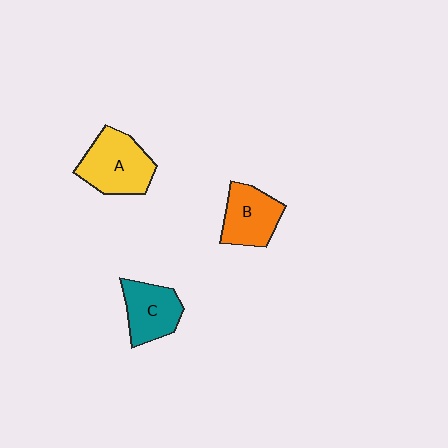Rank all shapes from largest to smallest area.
From largest to smallest: A (yellow), B (orange), C (teal).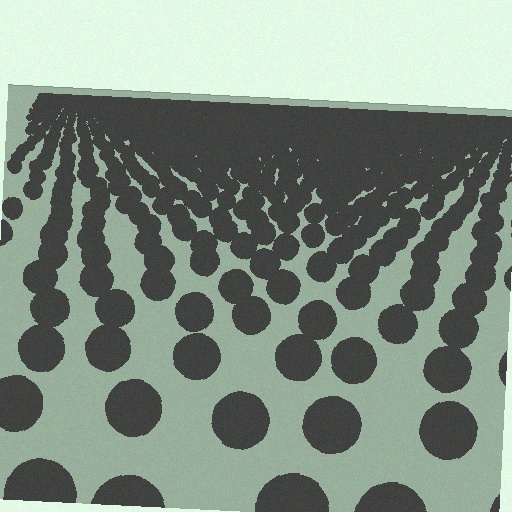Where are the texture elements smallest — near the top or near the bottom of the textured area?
Near the top.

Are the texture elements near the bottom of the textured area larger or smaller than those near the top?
Larger. Near the bottom, elements are closer to the viewer and appear at a bigger on-screen size.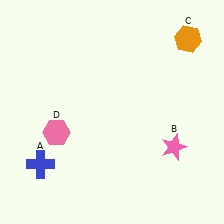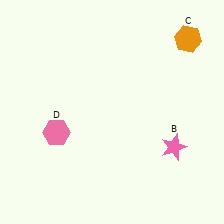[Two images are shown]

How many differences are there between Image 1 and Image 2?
There is 1 difference between the two images.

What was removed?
The blue cross (A) was removed in Image 2.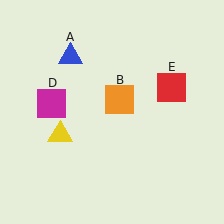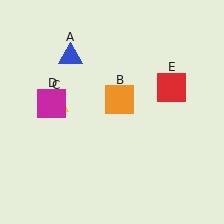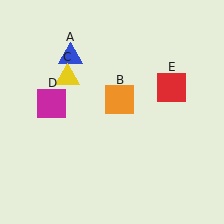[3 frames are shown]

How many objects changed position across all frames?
1 object changed position: yellow triangle (object C).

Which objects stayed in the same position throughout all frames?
Blue triangle (object A) and orange square (object B) and magenta square (object D) and red square (object E) remained stationary.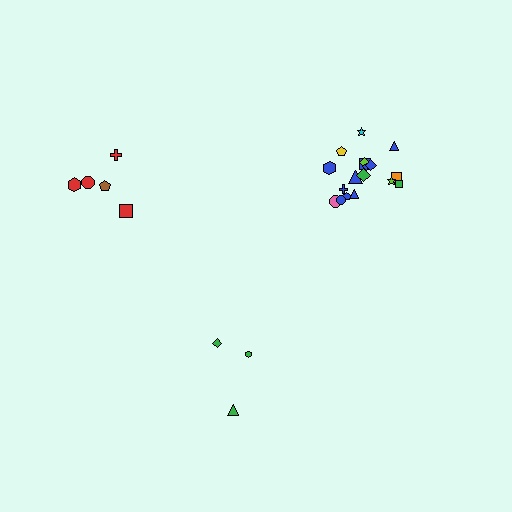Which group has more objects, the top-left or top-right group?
The top-right group.